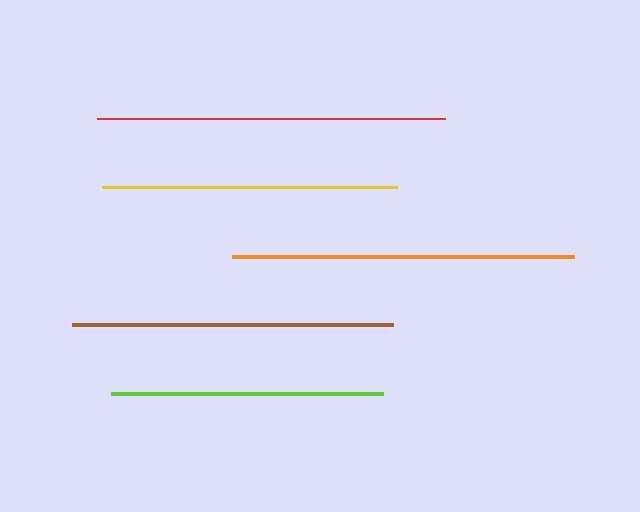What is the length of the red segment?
The red segment is approximately 348 pixels long.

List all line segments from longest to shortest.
From longest to shortest: red, orange, brown, yellow, lime.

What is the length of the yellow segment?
The yellow segment is approximately 295 pixels long.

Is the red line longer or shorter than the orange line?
The red line is longer than the orange line.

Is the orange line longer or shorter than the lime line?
The orange line is longer than the lime line.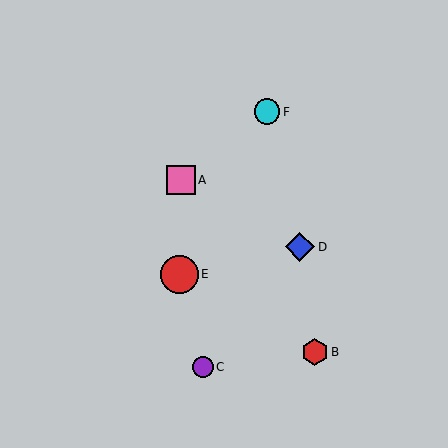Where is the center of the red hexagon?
The center of the red hexagon is at (315, 352).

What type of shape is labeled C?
Shape C is a purple circle.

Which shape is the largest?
The red circle (labeled E) is the largest.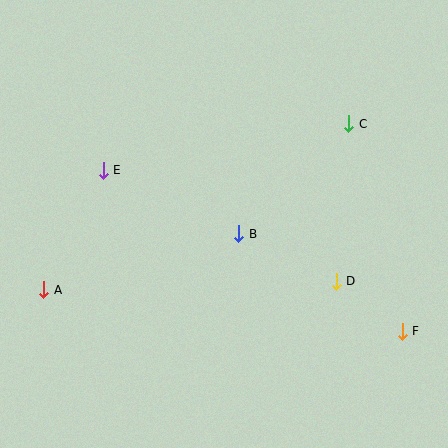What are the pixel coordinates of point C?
Point C is at (349, 124).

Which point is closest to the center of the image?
Point B at (239, 234) is closest to the center.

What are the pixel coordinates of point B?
Point B is at (239, 234).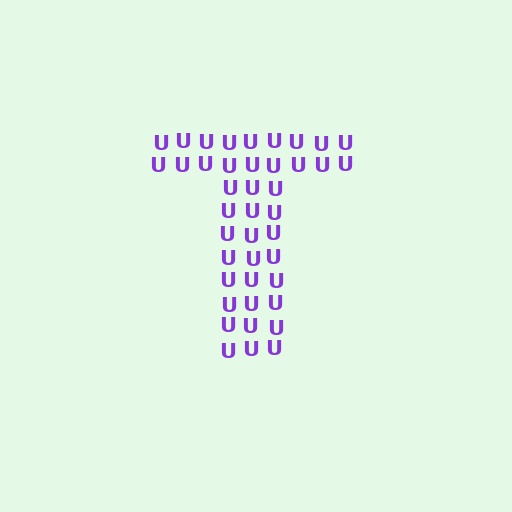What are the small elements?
The small elements are letter U's.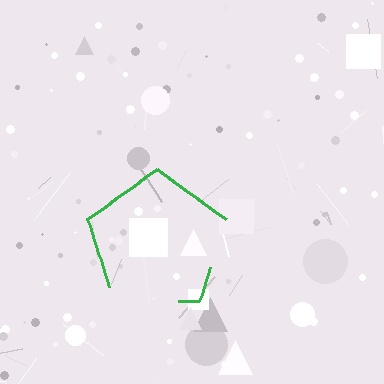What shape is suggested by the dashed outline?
The dashed outline suggests a pentagon.